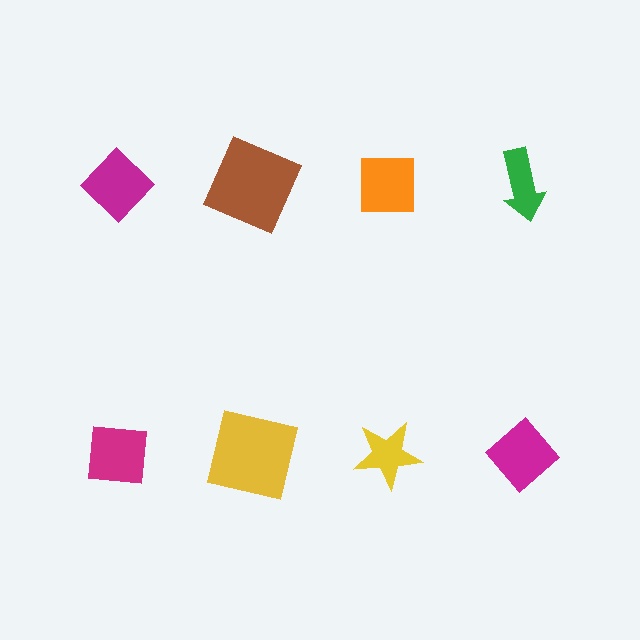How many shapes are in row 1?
4 shapes.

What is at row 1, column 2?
A brown square.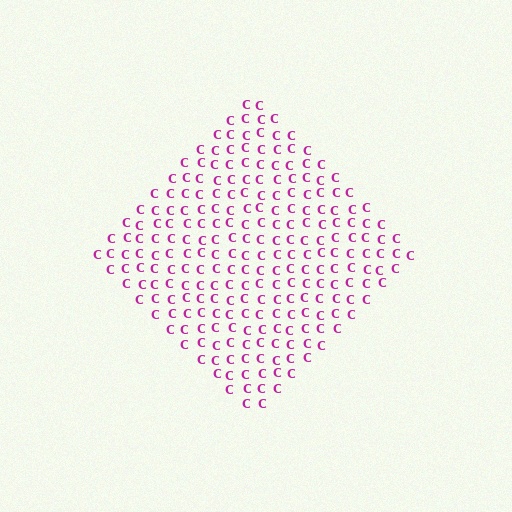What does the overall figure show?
The overall figure shows a diamond.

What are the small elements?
The small elements are letter C's.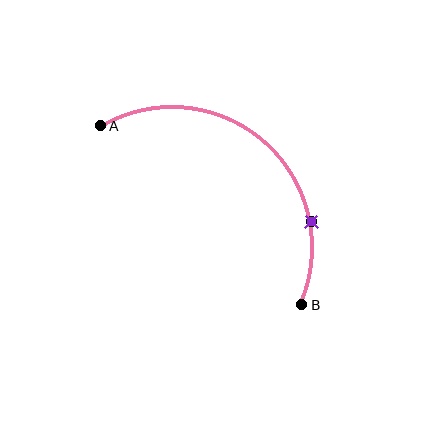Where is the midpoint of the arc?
The arc midpoint is the point on the curve farthest from the straight line joining A and B. It sits above and to the right of that line.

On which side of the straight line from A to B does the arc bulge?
The arc bulges above and to the right of the straight line connecting A and B.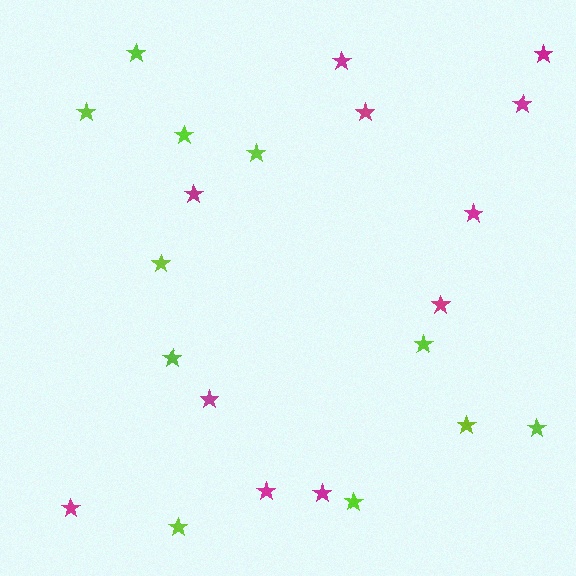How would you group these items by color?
There are 2 groups: one group of magenta stars (11) and one group of lime stars (11).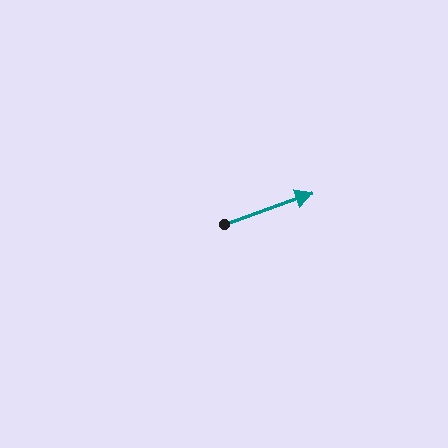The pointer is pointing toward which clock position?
Roughly 2 o'clock.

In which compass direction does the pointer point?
East.